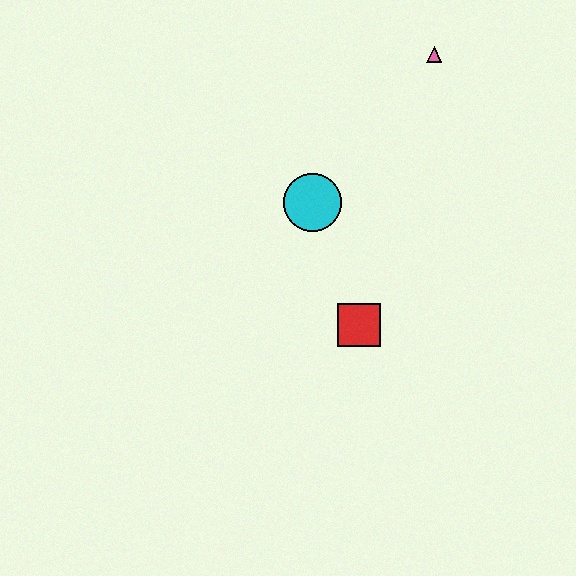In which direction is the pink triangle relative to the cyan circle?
The pink triangle is above the cyan circle.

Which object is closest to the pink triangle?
The cyan circle is closest to the pink triangle.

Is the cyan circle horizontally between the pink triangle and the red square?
No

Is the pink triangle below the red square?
No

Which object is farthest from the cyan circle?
The pink triangle is farthest from the cyan circle.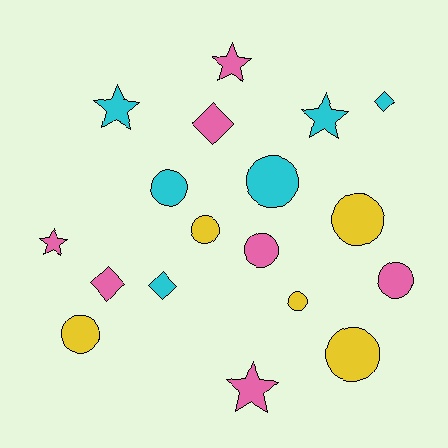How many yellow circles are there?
There are 5 yellow circles.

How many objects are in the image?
There are 18 objects.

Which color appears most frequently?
Pink, with 7 objects.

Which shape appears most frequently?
Circle, with 9 objects.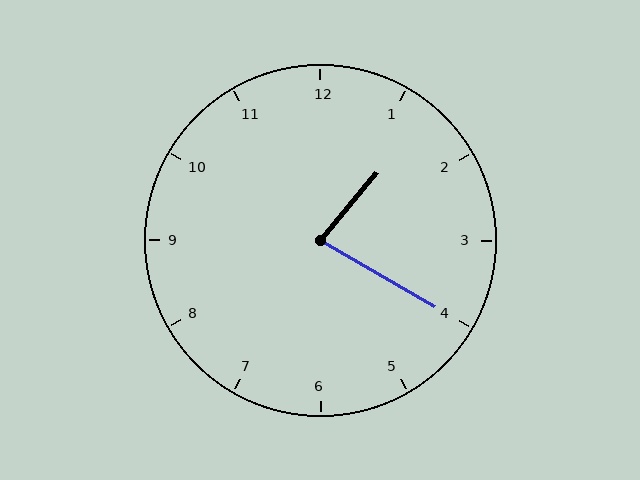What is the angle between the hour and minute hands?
Approximately 80 degrees.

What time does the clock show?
1:20.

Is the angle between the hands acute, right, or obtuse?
It is acute.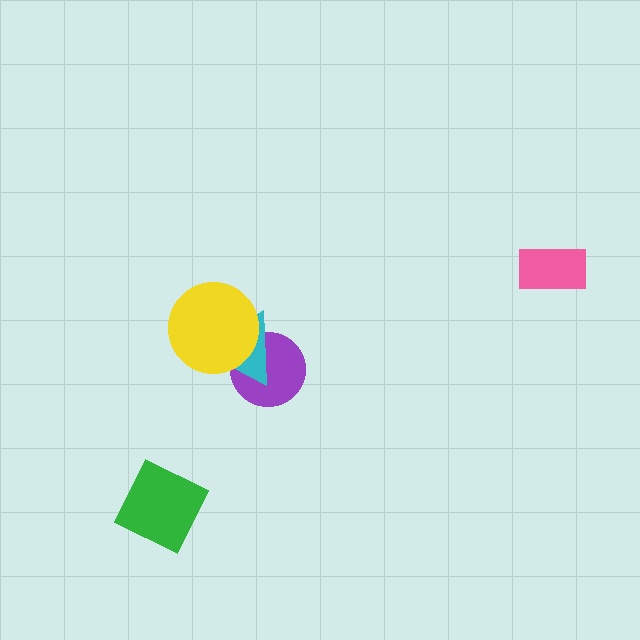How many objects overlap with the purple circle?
2 objects overlap with the purple circle.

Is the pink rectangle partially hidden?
No, no other shape covers it.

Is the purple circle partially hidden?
Yes, it is partially covered by another shape.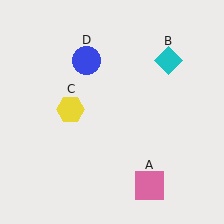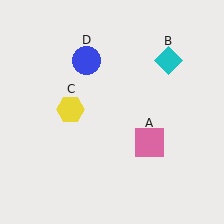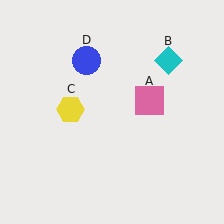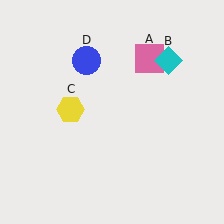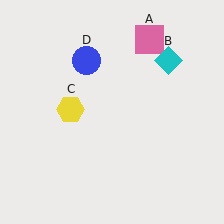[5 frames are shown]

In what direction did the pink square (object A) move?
The pink square (object A) moved up.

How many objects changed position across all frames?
1 object changed position: pink square (object A).